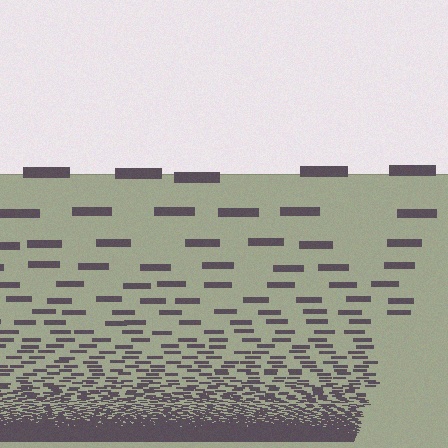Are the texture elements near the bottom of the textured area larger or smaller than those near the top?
Smaller. The gradient is inverted — elements near the bottom are smaller and denser.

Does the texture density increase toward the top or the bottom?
Density increases toward the bottom.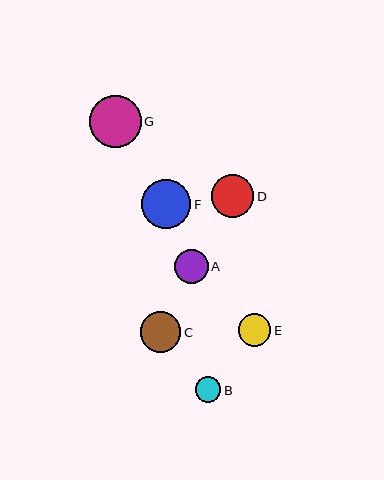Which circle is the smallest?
Circle B is the smallest with a size of approximately 26 pixels.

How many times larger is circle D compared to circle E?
Circle D is approximately 1.3 times the size of circle E.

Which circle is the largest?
Circle G is the largest with a size of approximately 52 pixels.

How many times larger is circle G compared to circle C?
Circle G is approximately 1.3 times the size of circle C.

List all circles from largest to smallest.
From largest to smallest: G, F, D, C, A, E, B.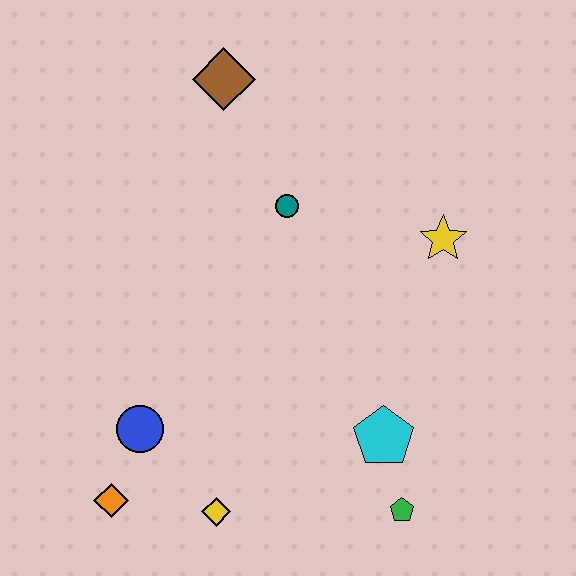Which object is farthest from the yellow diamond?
The brown diamond is farthest from the yellow diamond.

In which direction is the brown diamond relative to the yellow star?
The brown diamond is to the left of the yellow star.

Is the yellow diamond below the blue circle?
Yes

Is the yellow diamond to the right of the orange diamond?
Yes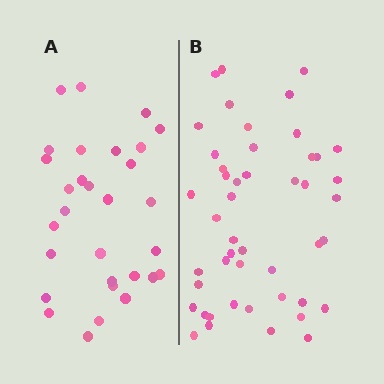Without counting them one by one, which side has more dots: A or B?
Region B (the right region) has more dots.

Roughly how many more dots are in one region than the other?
Region B has approximately 15 more dots than region A.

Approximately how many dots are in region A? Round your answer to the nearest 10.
About 30 dots.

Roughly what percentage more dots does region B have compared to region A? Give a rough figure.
About 55% more.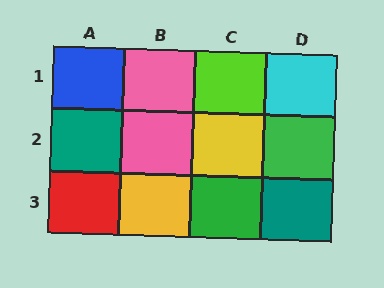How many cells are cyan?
1 cell is cyan.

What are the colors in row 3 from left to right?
Red, yellow, green, teal.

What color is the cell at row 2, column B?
Pink.